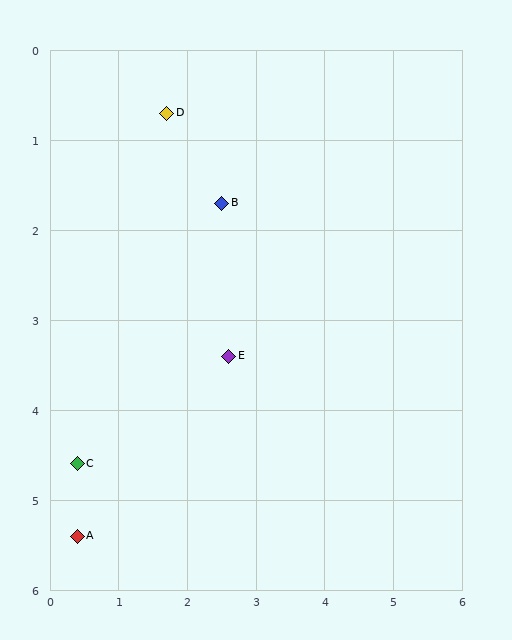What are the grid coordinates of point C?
Point C is at approximately (0.4, 4.6).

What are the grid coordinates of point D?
Point D is at approximately (1.7, 0.7).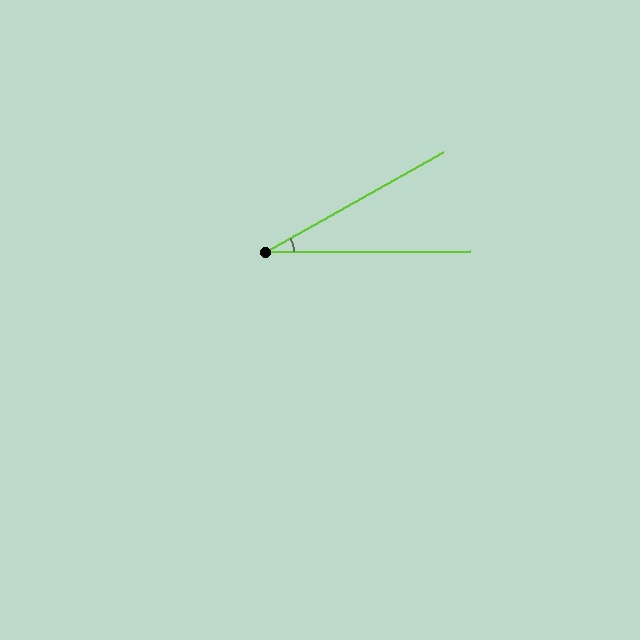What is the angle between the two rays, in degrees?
Approximately 29 degrees.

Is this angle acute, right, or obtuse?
It is acute.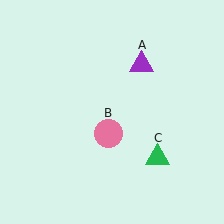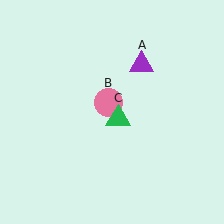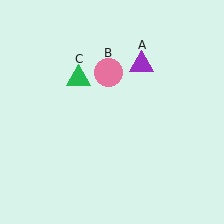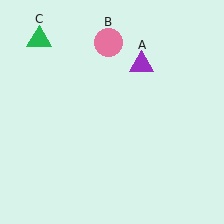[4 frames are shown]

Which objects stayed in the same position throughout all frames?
Purple triangle (object A) remained stationary.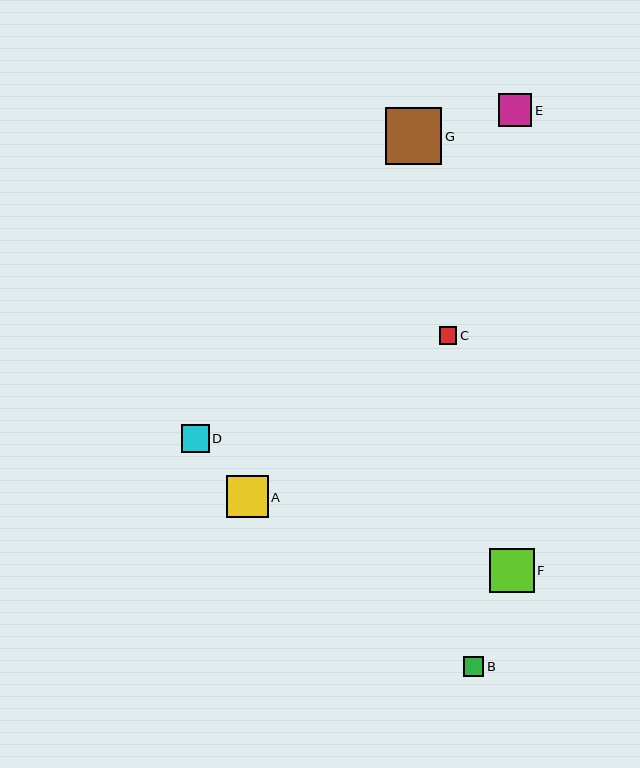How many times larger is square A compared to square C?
Square A is approximately 2.4 times the size of square C.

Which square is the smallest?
Square C is the smallest with a size of approximately 17 pixels.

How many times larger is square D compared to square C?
Square D is approximately 1.6 times the size of square C.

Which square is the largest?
Square G is the largest with a size of approximately 56 pixels.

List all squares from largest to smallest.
From largest to smallest: G, F, A, E, D, B, C.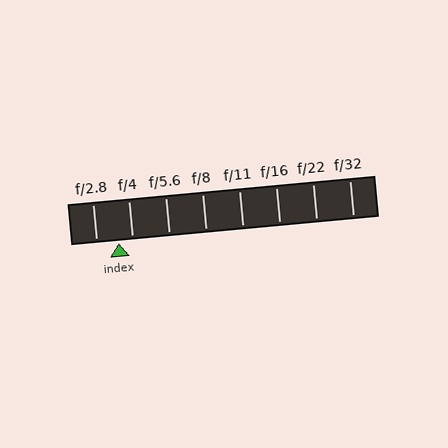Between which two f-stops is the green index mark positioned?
The index mark is between f/2.8 and f/4.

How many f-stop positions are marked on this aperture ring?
There are 8 f-stop positions marked.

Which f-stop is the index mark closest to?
The index mark is closest to f/4.